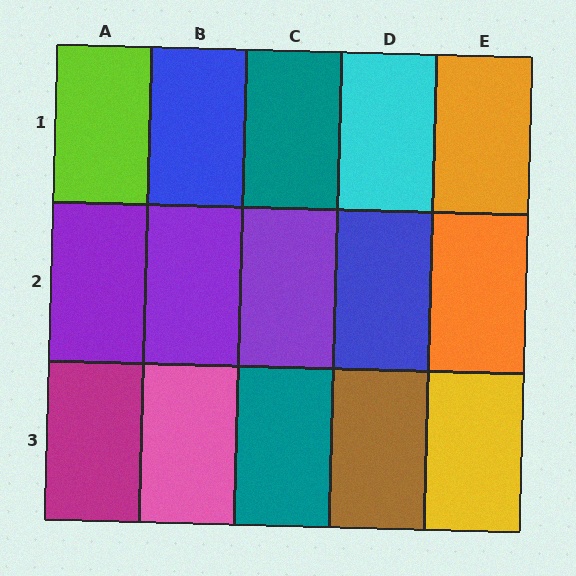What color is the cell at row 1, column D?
Cyan.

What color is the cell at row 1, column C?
Teal.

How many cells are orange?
2 cells are orange.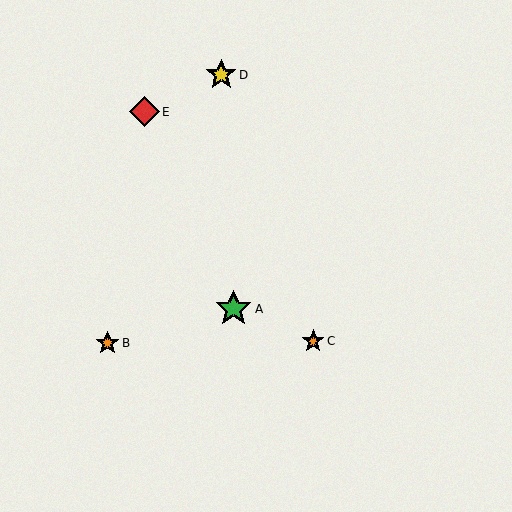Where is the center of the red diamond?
The center of the red diamond is at (144, 112).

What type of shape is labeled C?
Shape C is an orange star.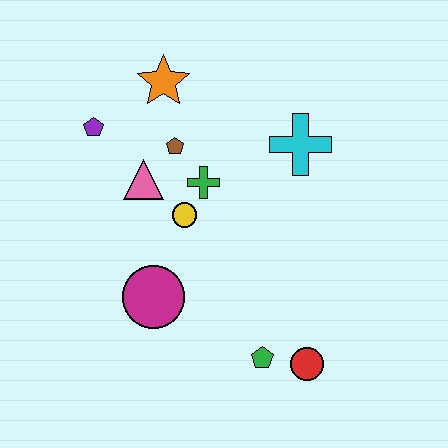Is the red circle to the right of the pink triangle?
Yes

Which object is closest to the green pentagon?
The red circle is closest to the green pentagon.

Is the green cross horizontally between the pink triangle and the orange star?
No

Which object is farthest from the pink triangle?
The red circle is farthest from the pink triangle.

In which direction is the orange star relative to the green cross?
The orange star is above the green cross.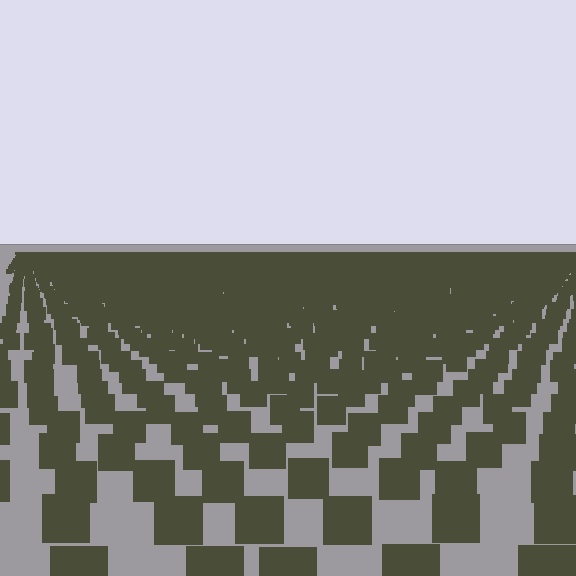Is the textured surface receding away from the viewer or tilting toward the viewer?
The surface is receding away from the viewer. Texture elements get smaller and denser toward the top.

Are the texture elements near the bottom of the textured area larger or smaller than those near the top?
Larger. Near the bottom, elements are closer to the viewer and appear at a bigger on-screen size.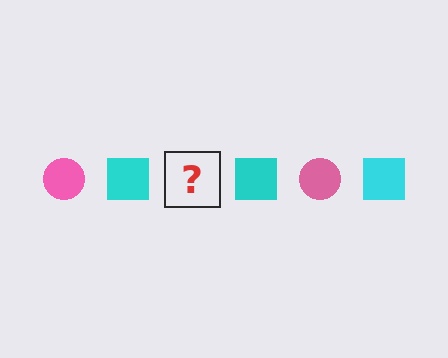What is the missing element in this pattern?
The missing element is a pink circle.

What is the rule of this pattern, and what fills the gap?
The rule is that the pattern alternates between pink circle and cyan square. The gap should be filled with a pink circle.